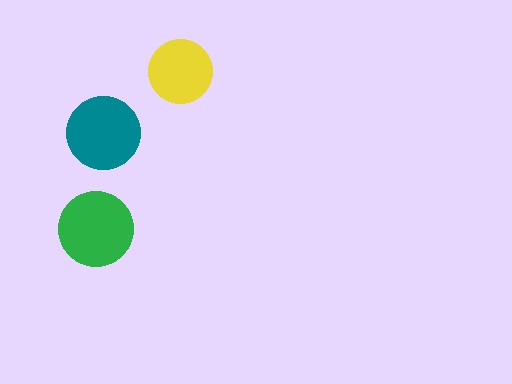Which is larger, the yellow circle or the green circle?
The green one.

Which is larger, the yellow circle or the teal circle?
The teal one.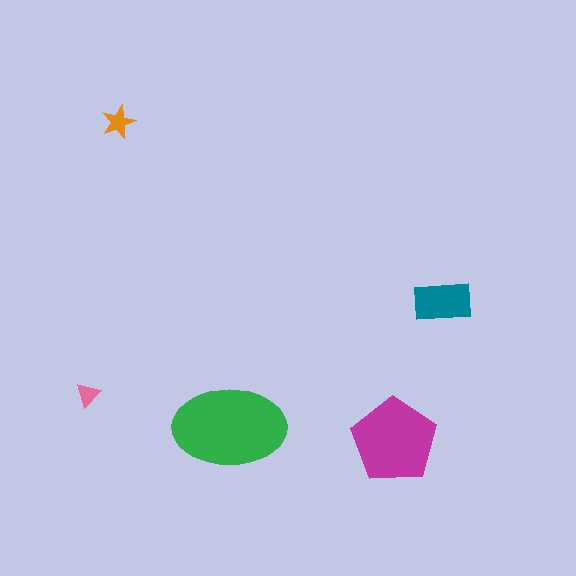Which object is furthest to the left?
The pink triangle is leftmost.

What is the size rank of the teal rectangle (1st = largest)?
3rd.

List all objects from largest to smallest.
The green ellipse, the magenta pentagon, the teal rectangle, the orange star, the pink triangle.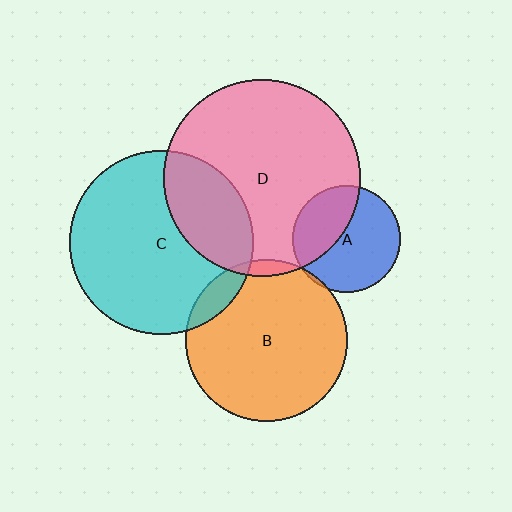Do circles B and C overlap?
Yes.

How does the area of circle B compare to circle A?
Approximately 2.3 times.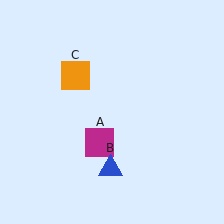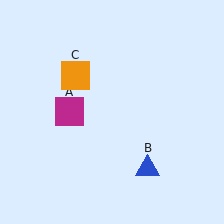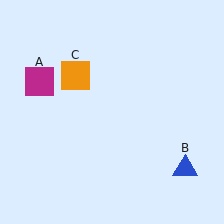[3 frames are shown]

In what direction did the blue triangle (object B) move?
The blue triangle (object B) moved right.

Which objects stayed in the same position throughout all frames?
Orange square (object C) remained stationary.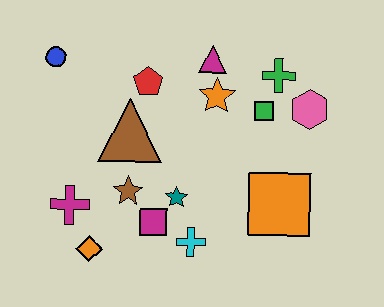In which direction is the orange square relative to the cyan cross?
The orange square is to the right of the cyan cross.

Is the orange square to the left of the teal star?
No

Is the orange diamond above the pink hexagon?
No